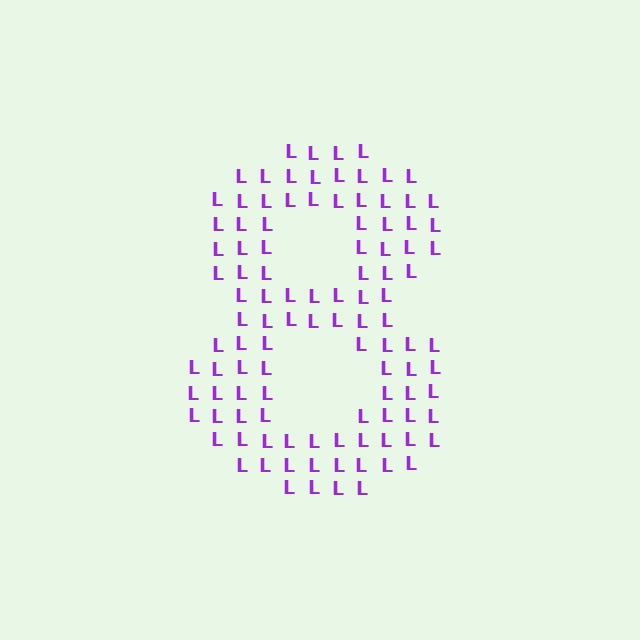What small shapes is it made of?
It is made of small letter L's.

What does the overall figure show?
The overall figure shows the digit 8.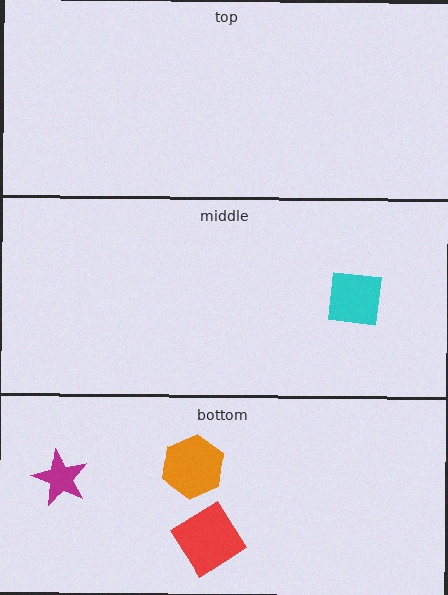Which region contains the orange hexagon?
The bottom region.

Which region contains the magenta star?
The bottom region.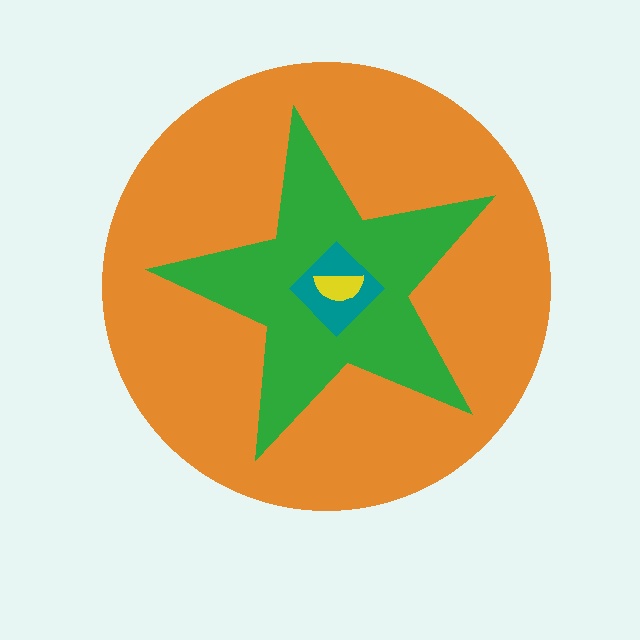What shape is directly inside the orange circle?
The green star.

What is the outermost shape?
The orange circle.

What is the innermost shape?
The yellow semicircle.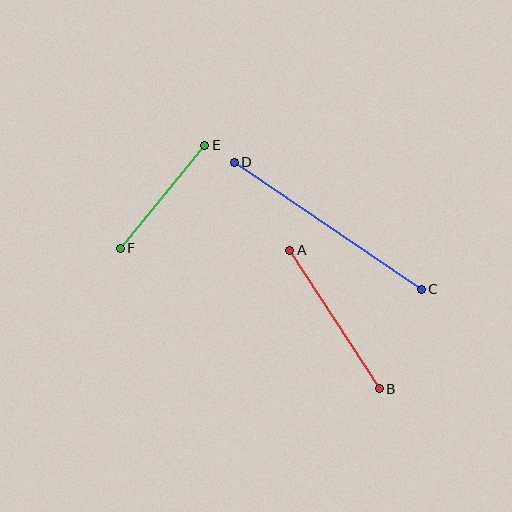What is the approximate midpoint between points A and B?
The midpoint is at approximately (334, 319) pixels.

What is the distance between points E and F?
The distance is approximately 133 pixels.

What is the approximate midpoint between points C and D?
The midpoint is at approximately (328, 226) pixels.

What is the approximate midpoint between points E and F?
The midpoint is at approximately (162, 197) pixels.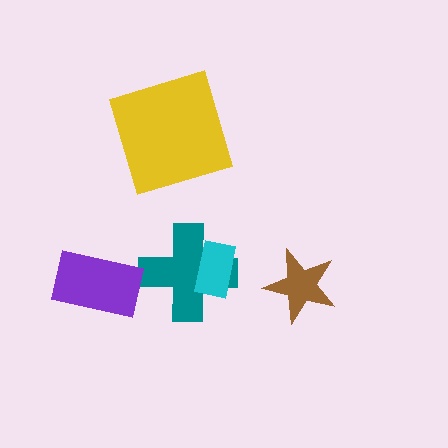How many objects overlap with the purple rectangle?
0 objects overlap with the purple rectangle.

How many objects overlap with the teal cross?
1 object overlaps with the teal cross.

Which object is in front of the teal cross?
The cyan rectangle is in front of the teal cross.